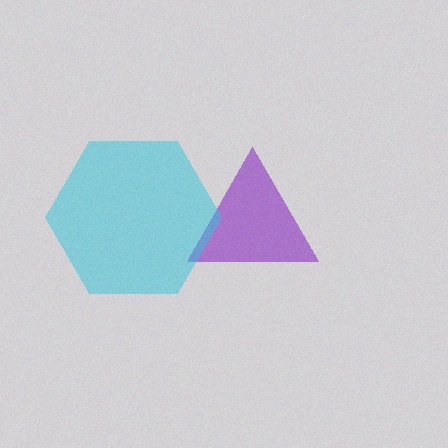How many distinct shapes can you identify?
There are 2 distinct shapes: a purple triangle, a cyan hexagon.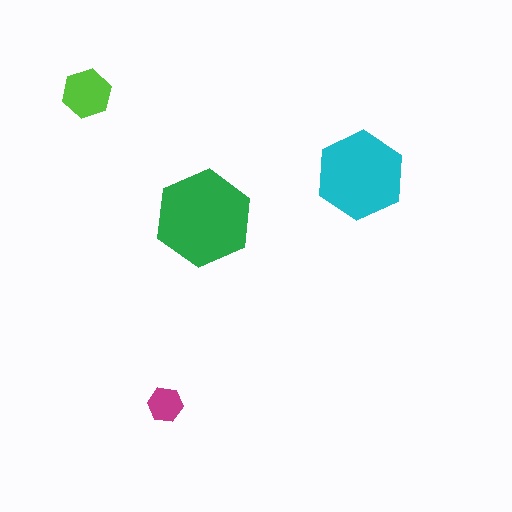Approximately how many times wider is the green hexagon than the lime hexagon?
About 2 times wider.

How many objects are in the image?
There are 4 objects in the image.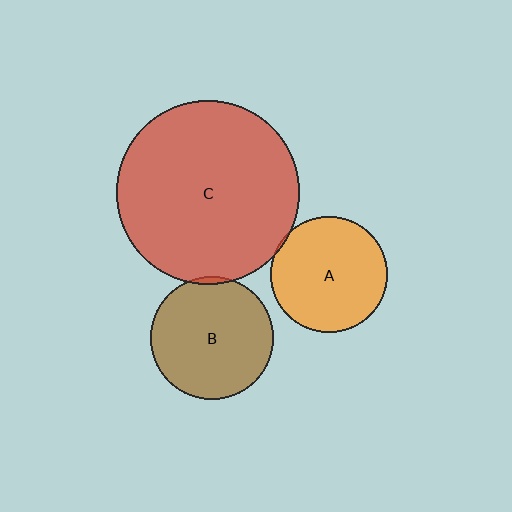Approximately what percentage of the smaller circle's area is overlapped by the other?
Approximately 5%.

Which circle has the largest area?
Circle C (red).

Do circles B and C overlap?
Yes.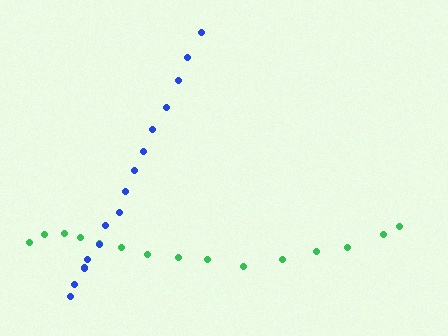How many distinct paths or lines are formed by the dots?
There are 2 distinct paths.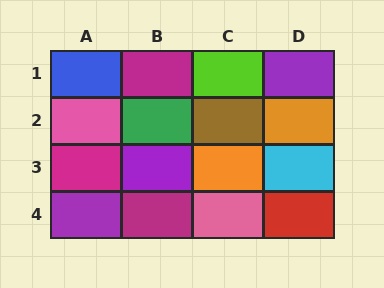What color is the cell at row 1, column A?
Blue.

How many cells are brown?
1 cell is brown.